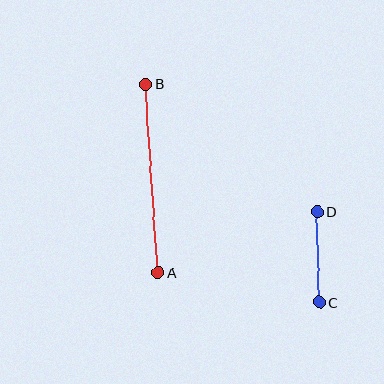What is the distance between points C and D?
The distance is approximately 90 pixels.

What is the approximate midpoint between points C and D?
The midpoint is at approximately (318, 257) pixels.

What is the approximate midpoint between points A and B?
The midpoint is at approximately (152, 178) pixels.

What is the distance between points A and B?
The distance is approximately 188 pixels.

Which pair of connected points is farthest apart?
Points A and B are farthest apart.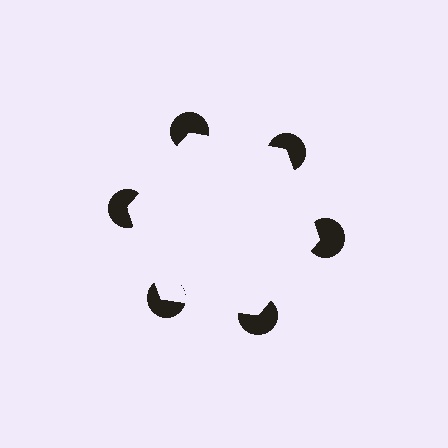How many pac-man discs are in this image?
There are 6 — one at each vertex of the illusory hexagon.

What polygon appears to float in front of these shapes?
An illusory hexagon — its edges are inferred from the aligned wedge cuts in the pac-man discs, not physically drawn.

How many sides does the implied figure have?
6 sides.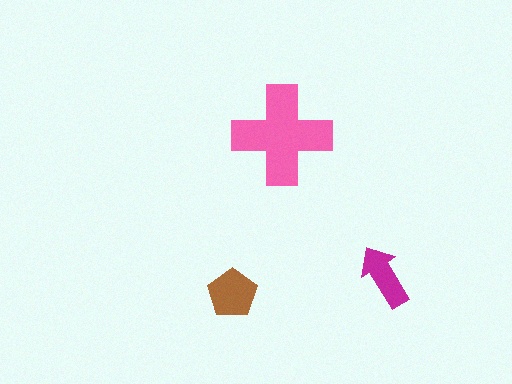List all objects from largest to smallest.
The pink cross, the brown pentagon, the magenta arrow.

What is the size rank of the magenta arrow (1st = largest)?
3rd.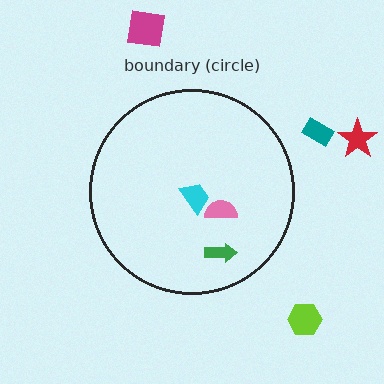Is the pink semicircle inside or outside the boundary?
Inside.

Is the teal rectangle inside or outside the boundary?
Outside.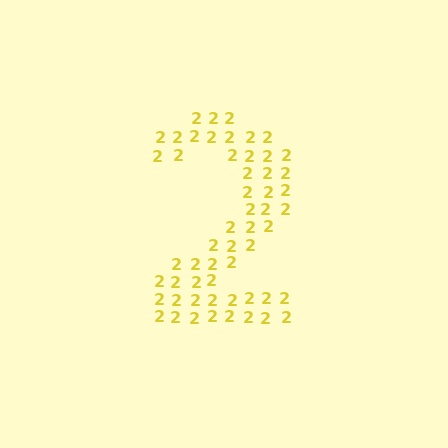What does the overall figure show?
The overall figure shows the digit 2.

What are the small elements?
The small elements are digit 2's.